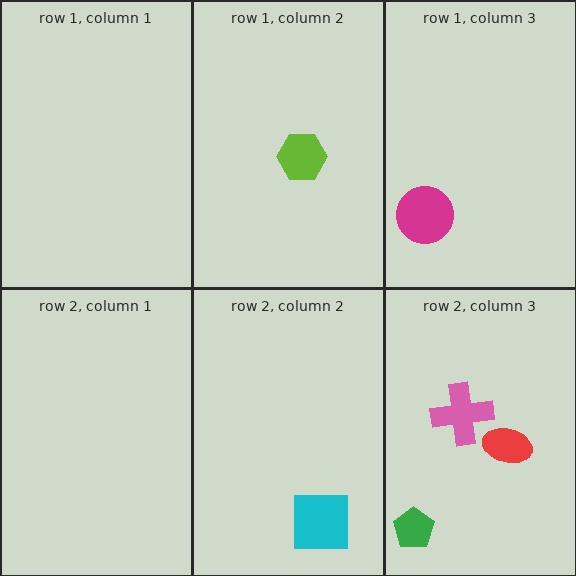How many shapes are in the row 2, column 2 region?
1.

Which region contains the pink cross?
The row 2, column 3 region.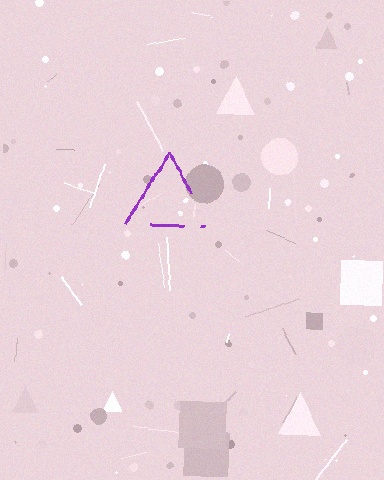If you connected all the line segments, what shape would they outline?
They would outline a triangle.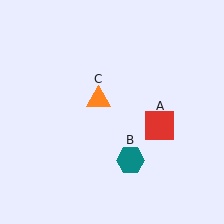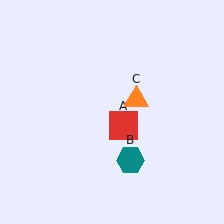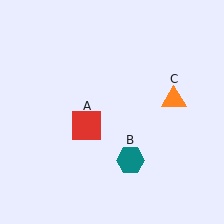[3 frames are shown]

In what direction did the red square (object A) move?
The red square (object A) moved left.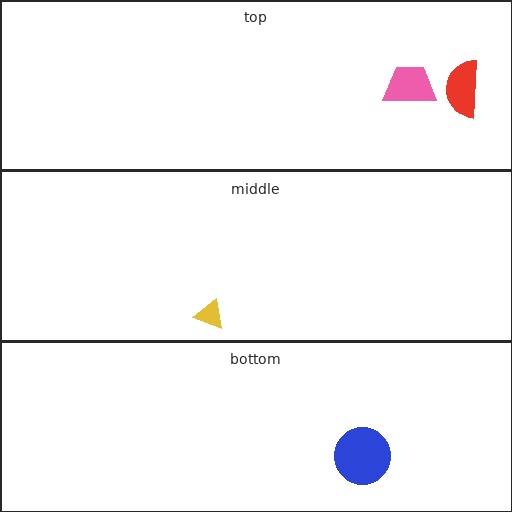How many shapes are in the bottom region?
1.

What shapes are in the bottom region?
The blue circle.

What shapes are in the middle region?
The yellow triangle.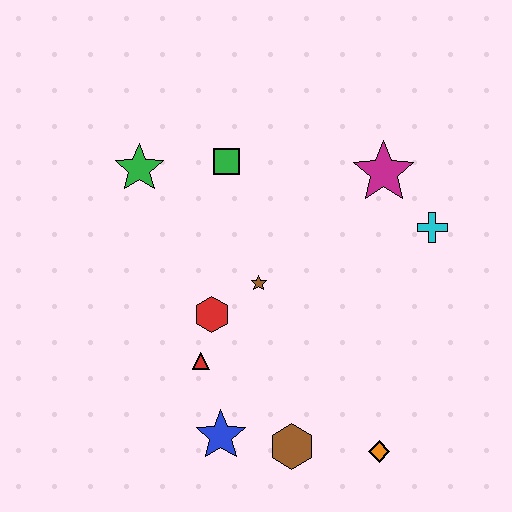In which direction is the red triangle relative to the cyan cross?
The red triangle is to the left of the cyan cross.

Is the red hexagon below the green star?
Yes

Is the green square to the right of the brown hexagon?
No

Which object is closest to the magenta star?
The cyan cross is closest to the magenta star.